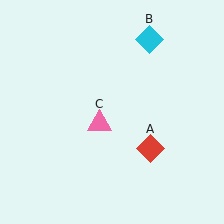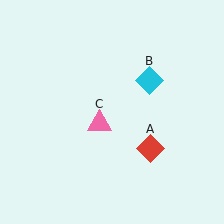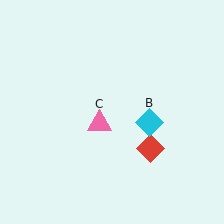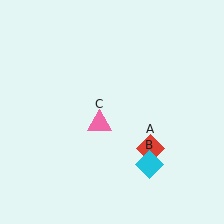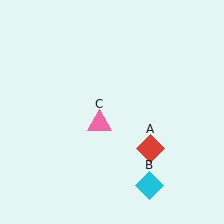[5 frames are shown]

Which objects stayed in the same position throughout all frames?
Red diamond (object A) and pink triangle (object C) remained stationary.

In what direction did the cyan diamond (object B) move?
The cyan diamond (object B) moved down.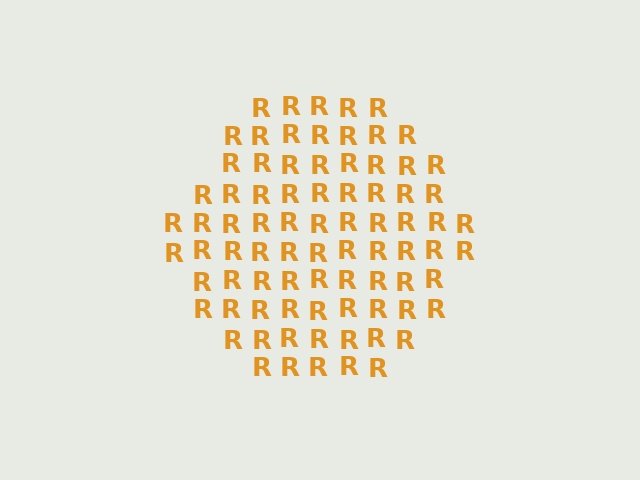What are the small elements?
The small elements are letter R's.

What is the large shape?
The large shape is a hexagon.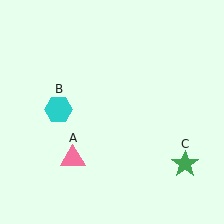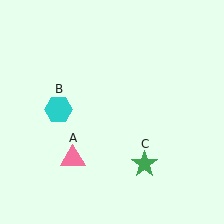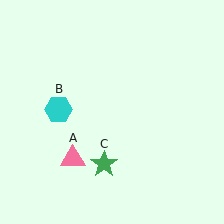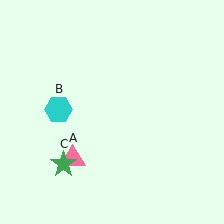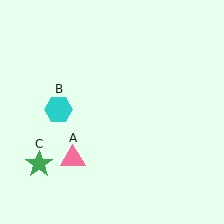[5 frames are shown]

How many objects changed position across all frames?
1 object changed position: green star (object C).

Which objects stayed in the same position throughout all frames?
Pink triangle (object A) and cyan hexagon (object B) remained stationary.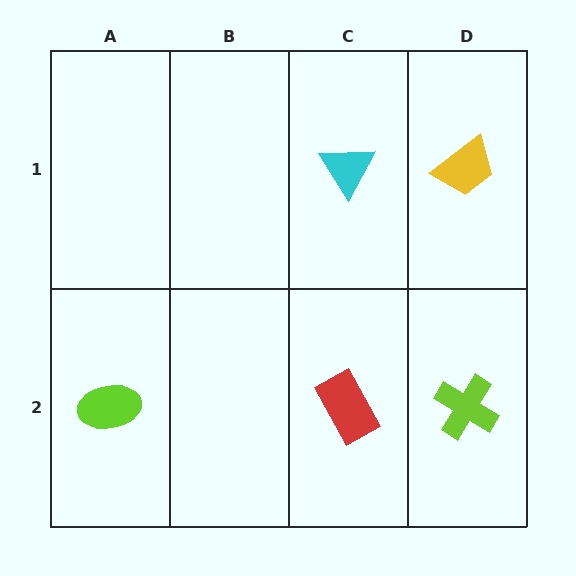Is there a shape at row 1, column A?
No, that cell is empty.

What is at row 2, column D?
A lime cross.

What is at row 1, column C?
A cyan triangle.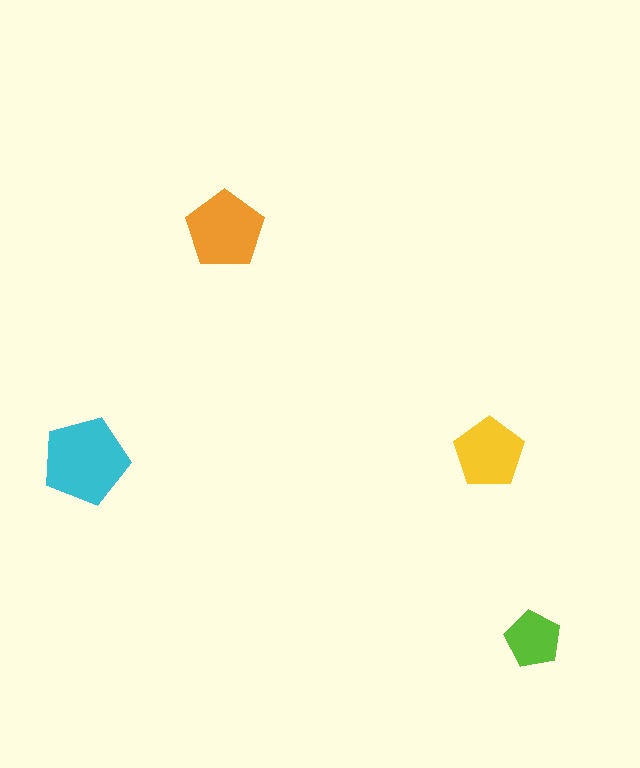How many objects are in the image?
There are 4 objects in the image.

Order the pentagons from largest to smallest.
the cyan one, the orange one, the yellow one, the lime one.